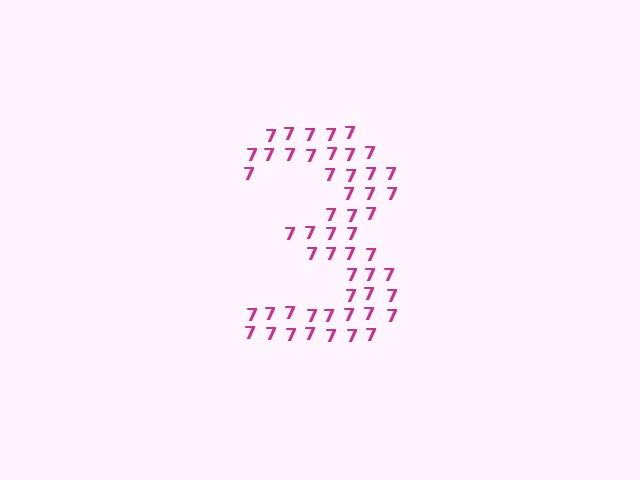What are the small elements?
The small elements are digit 7's.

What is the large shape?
The large shape is the digit 3.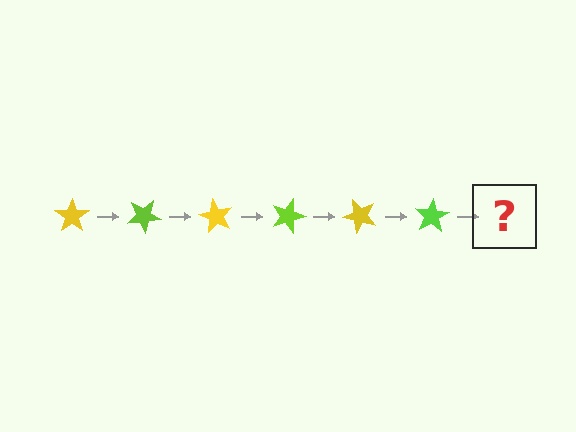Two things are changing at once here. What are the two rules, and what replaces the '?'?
The two rules are that it rotates 30 degrees each step and the color cycles through yellow and lime. The '?' should be a yellow star, rotated 180 degrees from the start.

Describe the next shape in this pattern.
It should be a yellow star, rotated 180 degrees from the start.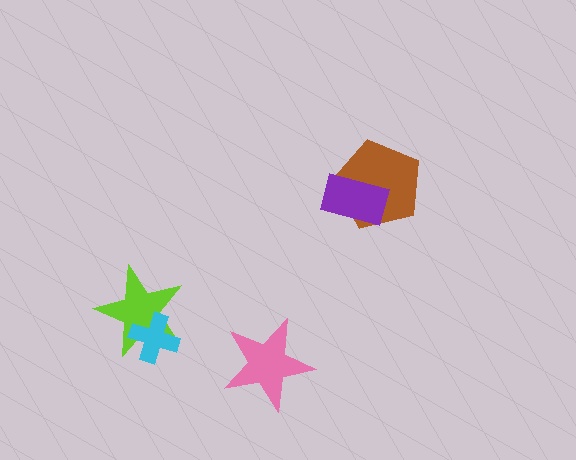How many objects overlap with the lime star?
1 object overlaps with the lime star.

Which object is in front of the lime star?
The cyan cross is in front of the lime star.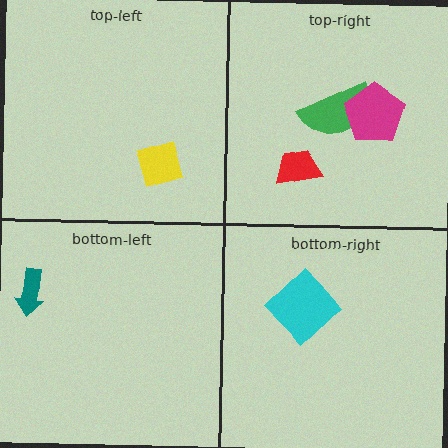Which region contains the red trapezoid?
The top-right region.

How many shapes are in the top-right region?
3.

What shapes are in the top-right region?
The red trapezoid, the green semicircle, the magenta pentagon.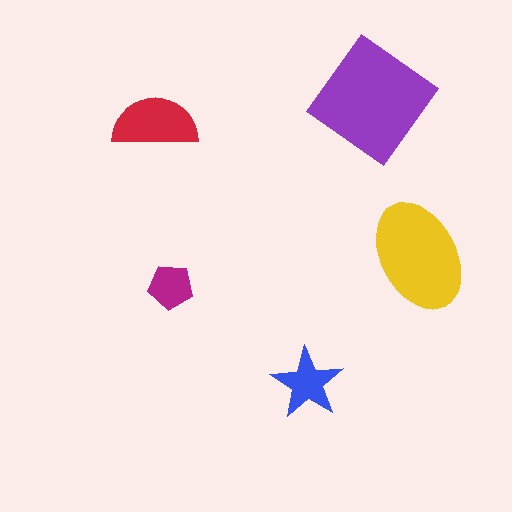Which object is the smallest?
The magenta pentagon.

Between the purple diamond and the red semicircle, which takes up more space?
The purple diamond.